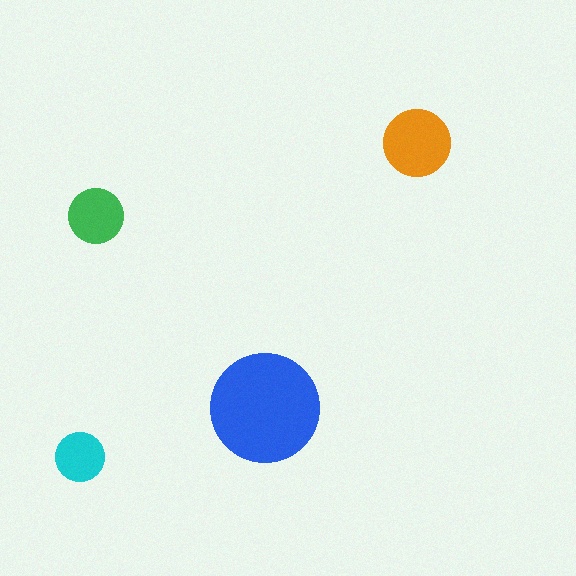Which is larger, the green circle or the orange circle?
The orange one.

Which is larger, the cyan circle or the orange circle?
The orange one.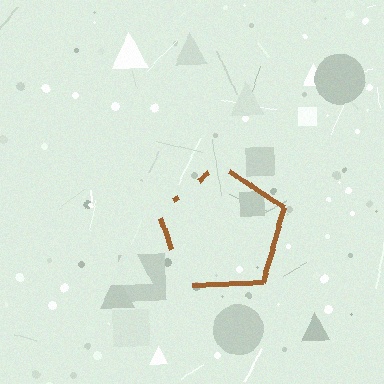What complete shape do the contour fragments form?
The contour fragments form a pentagon.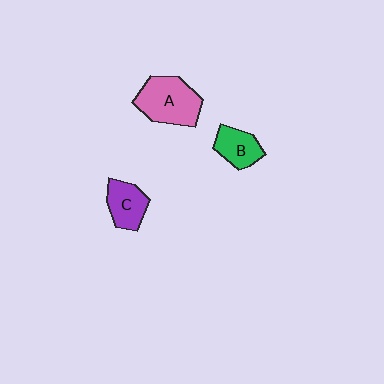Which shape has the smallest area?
Shape B (green).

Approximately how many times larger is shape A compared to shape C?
Approximately 1.6 times.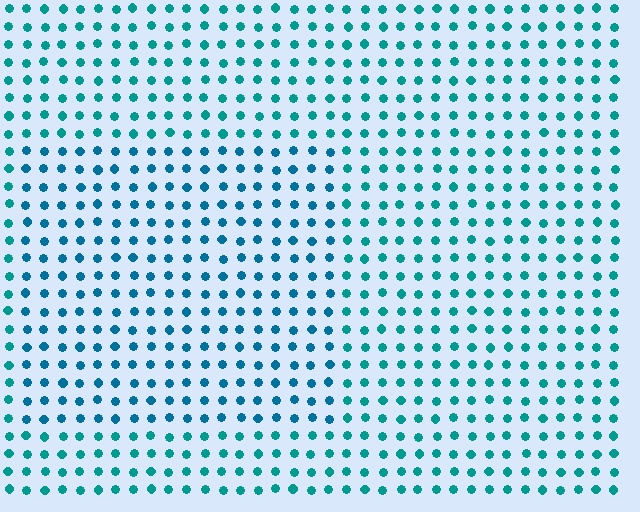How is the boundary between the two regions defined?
The boundary is defined purely by a slight shift in hue (about 20 degrees). Spacing, size, and orientation are identical on both sides.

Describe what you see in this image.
The image is filled with small teal elements in a uniform arrangement. A rectangle-shaped region is visible where the elements are tinted to a slightly different hue, forming a subtle color boundary.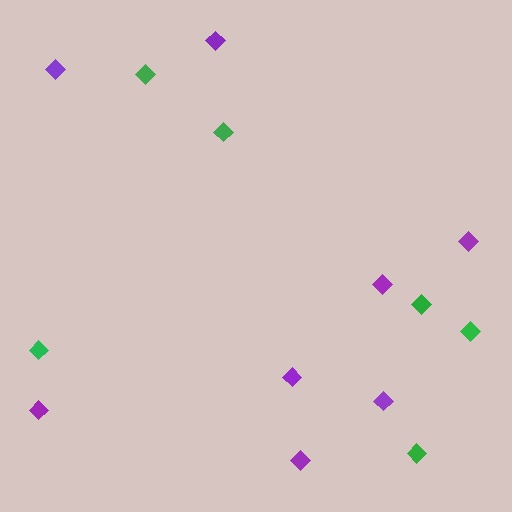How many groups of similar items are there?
There are 2 groups: one group of green diamonds (6) and one group of purple diamonds (8).